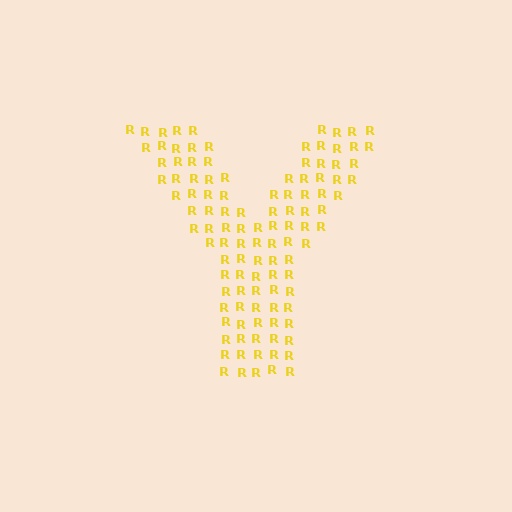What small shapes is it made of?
It is made of small letter R's.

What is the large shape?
The large shape is the letter Y.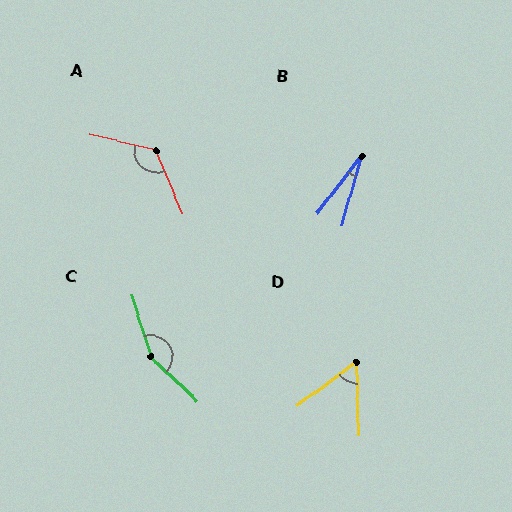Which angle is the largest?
C, at approximately 150 degrees.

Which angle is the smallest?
B, at approximately 22 degrees.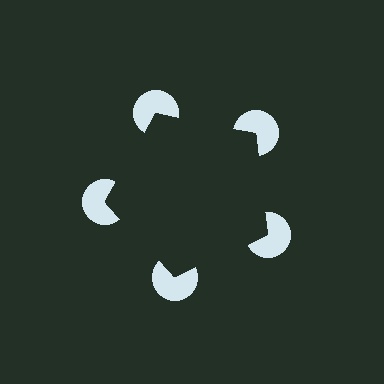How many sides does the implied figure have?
5 sides.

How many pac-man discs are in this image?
There are 5 — one at each vertex of the illusory pentagon.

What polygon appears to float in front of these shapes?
An illusory pentagon — its edges are inferred from the aligned wedge cuts in the pac-man discs, not physically drawn.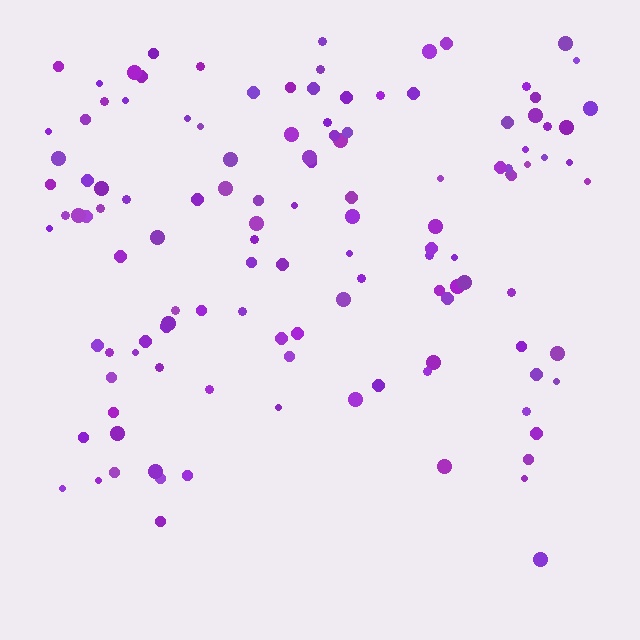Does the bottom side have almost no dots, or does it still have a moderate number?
Still a moderate number, just noticeably fewer than the top.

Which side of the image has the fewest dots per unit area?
The bottom.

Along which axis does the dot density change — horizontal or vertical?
Vertical.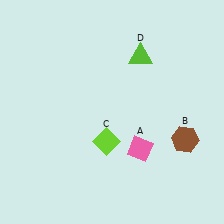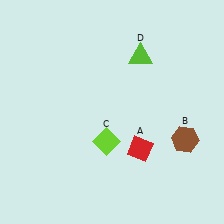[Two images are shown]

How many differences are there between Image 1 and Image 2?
There is 1 difference between the two images.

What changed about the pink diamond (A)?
In Image 1, A is pink. In Image 2, it changed to red.